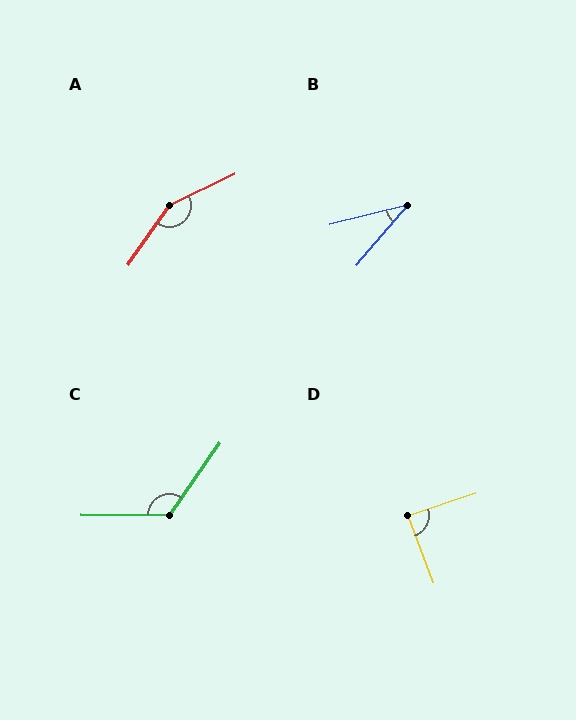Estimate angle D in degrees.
Approximately 87 degrees.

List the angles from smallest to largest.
B (35°), D (87°), C (124°), A (150°).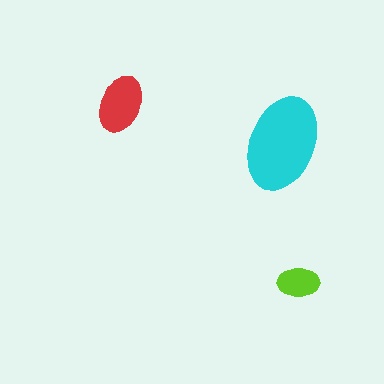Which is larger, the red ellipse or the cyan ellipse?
The cyan one.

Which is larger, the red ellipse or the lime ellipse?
The red one.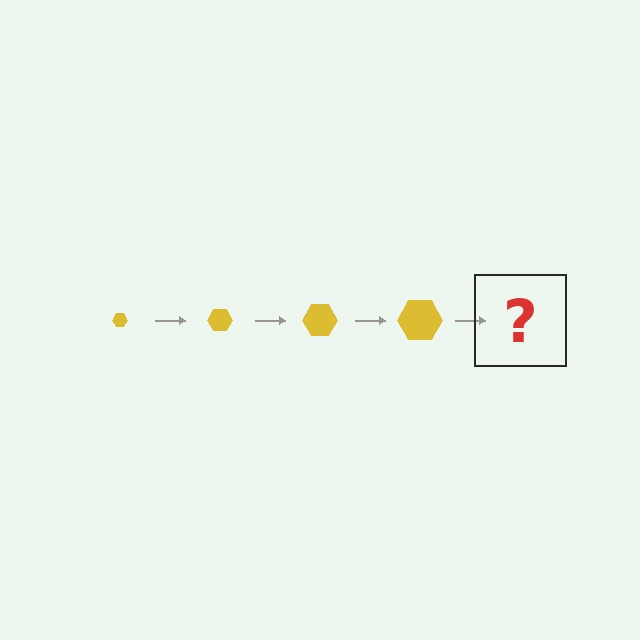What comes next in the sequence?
The next element should be a yellow hexagon, larger than the previous one.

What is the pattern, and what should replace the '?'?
The pattern is that the hexagon gets progressively larger each step. The '?' should be a yellow hexagon, larger than the previous one.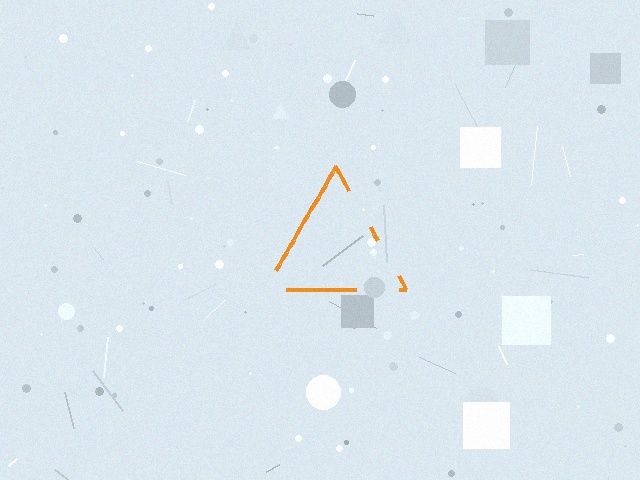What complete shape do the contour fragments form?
The contour fragments form a triangle.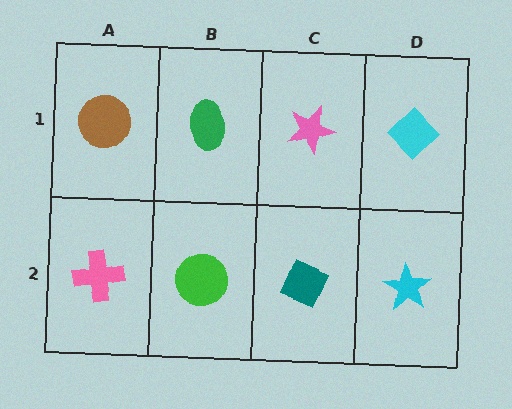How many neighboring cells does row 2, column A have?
2.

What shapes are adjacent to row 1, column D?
A cyan star (row 2, column D), a pink star (row 1, column C).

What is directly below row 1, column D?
A cyan star.